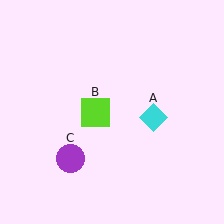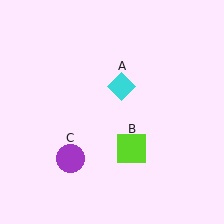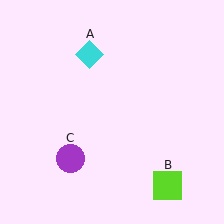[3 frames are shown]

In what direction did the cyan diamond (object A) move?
The cyan diamond (object A) moved up and to the left.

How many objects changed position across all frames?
2 objects changed position: cyan diamond (object A), lime square (object B).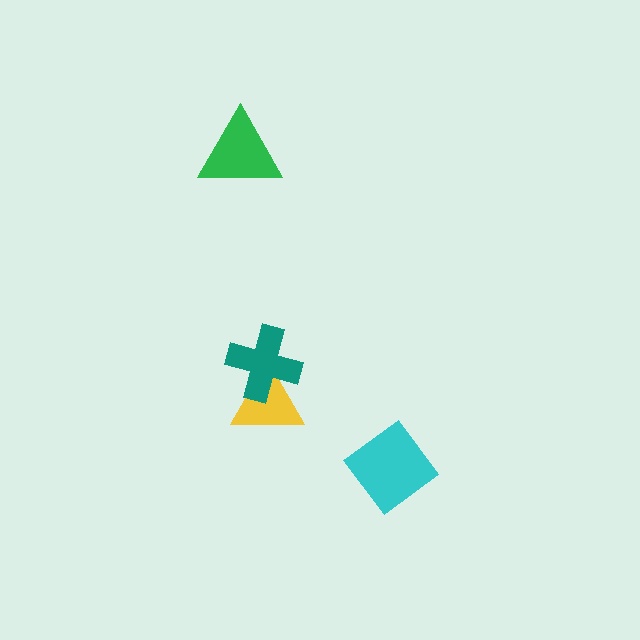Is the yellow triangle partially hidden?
Yes, it is partially covered by another shape.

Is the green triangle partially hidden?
No, no other shape covers it.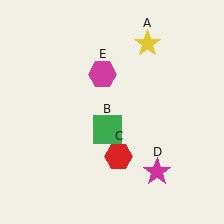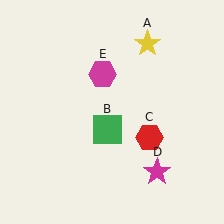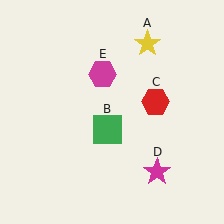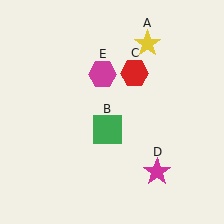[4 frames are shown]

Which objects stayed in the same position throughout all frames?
Yellow star (object A) and green square (object B) and magenta star (object D) and magenta hexagon (object E) remained stationary.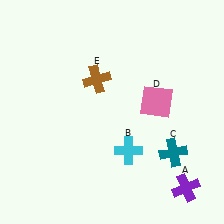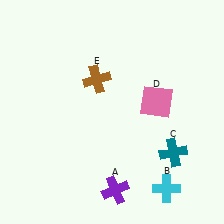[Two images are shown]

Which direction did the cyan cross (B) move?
The cyan cross (B) moved right.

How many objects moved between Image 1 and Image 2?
2 objects moved between the two images.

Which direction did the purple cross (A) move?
The purple cross (A) moved left.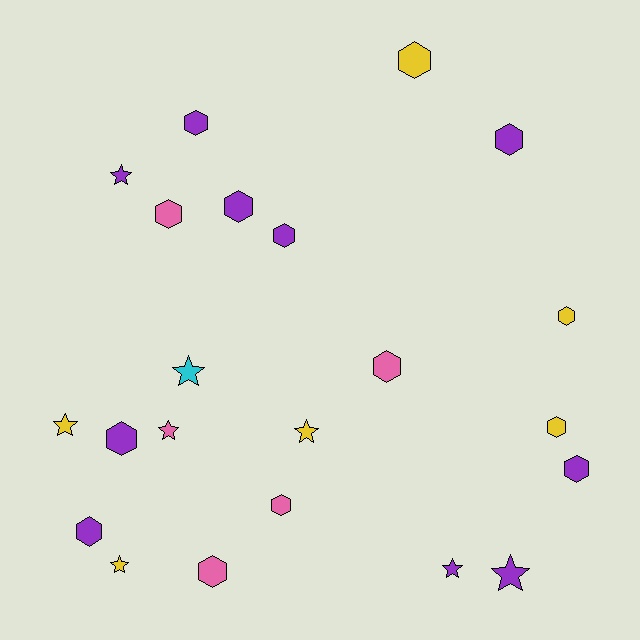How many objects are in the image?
There are 22 objects.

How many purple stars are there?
There are 3 purple stars.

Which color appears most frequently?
Purple, with 10 objects.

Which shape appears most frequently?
Hexagon, with 14 objects.